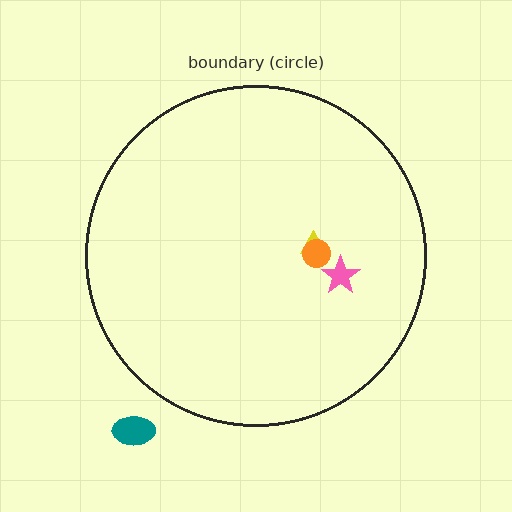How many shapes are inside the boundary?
3 inside, 1 outside.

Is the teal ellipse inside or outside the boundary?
Outside.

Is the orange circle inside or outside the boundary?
Inside.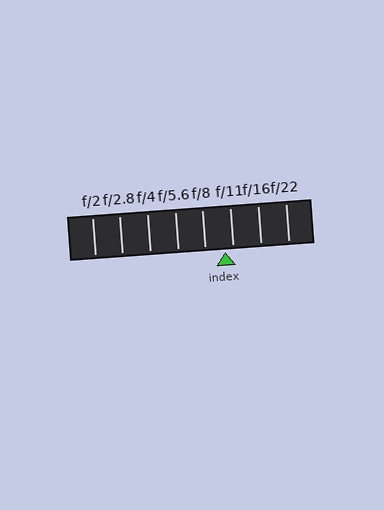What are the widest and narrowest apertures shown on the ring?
The widest aperture shown is f/2 and the narrowest is f/22.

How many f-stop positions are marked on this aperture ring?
There are 8 f-stop positions marked.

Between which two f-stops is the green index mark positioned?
The index mark is between f/8 and f/11.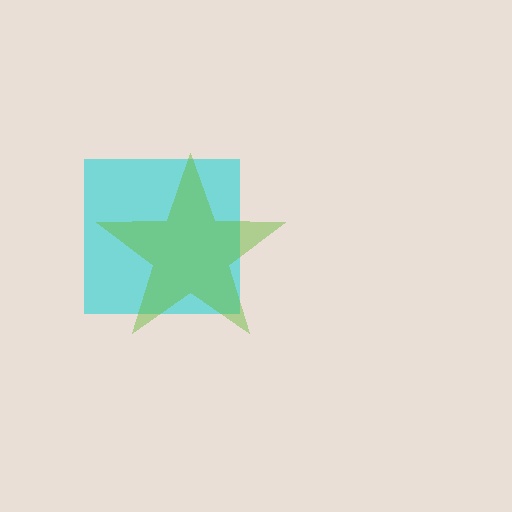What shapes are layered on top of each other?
The layered shapes are: a cyan square, a lime star.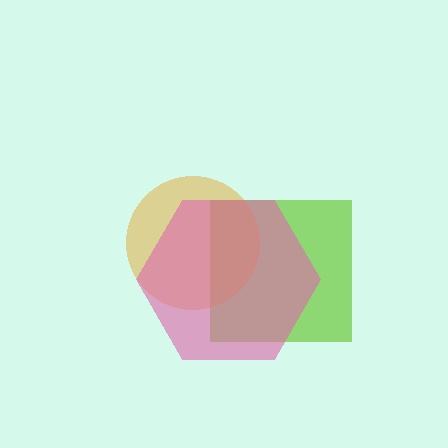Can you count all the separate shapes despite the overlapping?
Yes, there are 3 separate shapes.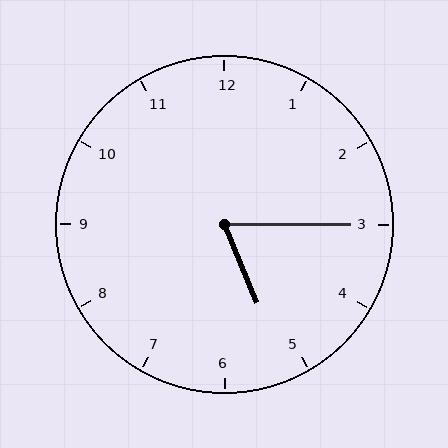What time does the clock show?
5:15.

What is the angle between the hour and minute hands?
Approximately 68 degrees.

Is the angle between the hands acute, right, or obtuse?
It is acute.